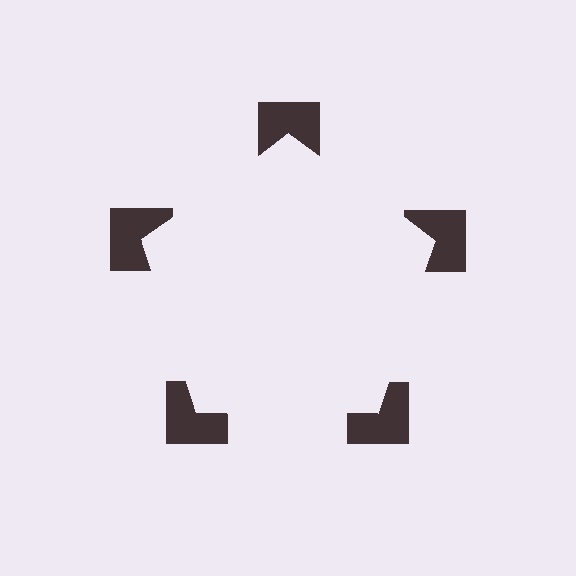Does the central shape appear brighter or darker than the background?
It typically appears slightly brighter than the background, even though no actual brightness change is drawn.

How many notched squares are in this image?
There are 5 — one at each vertex of the illusory pentagon.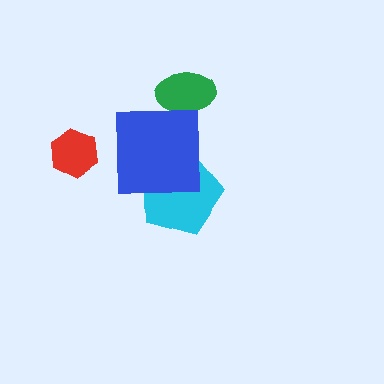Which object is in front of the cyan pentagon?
The blue square is in front of the cyan pentagon.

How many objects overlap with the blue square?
1 object overlaps with the blue square.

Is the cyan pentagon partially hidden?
Yes, it is partially covered by another shape.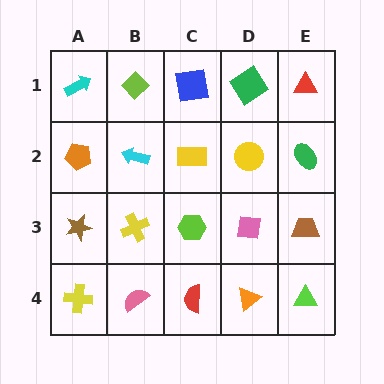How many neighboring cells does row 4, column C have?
3.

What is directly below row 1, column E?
A green ellipse.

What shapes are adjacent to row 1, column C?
A yellow rectangle (row 2, column C), a lime diamond (row 1, column B), a green diamond (row 1, column D).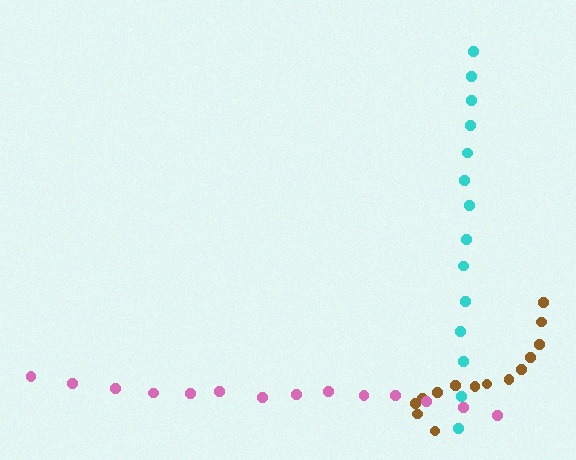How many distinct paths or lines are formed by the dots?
There are 3 distinct paths.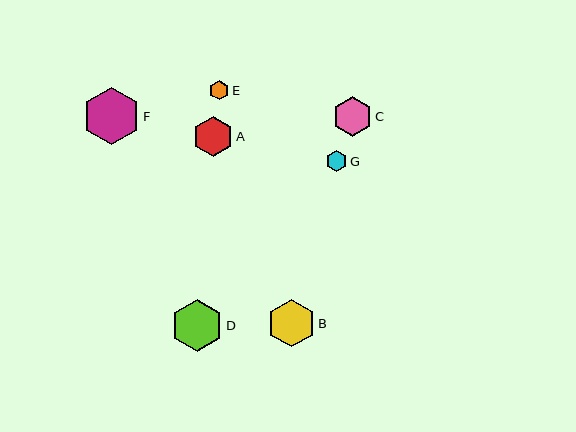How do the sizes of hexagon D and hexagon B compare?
Hexagon D and hexagon B are approximately the same size.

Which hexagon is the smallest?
Hexagon E is the smallest with a size of approximately 20 pixels.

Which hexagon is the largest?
Hexagon F is the largest with a size of approximately 58 pixels.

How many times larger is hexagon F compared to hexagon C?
Hexagon F is approximately 1.4 times the size of hexagon C.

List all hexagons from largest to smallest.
From largest to smallest: F, D, B, A, C, G, E.